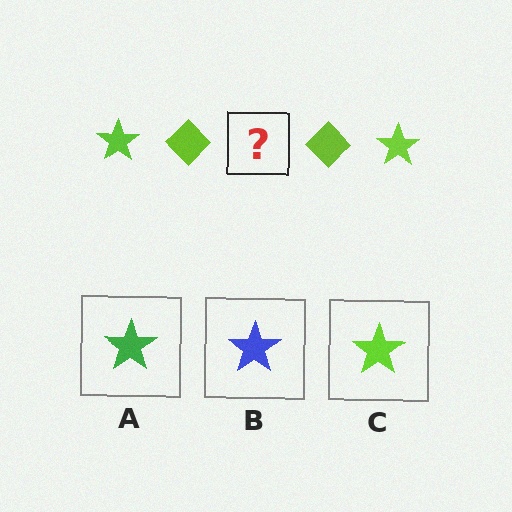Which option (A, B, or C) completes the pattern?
C.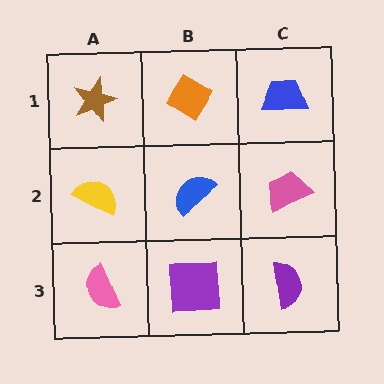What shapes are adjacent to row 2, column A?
A brown star (row 1, column A), a pink semicircle (row 3, column A), a blue semicircle (row 2, column B).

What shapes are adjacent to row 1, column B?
A blue semicircle (row 2, column B), a brown star (row 1, column A), a blue trapezoid (row 1, column C).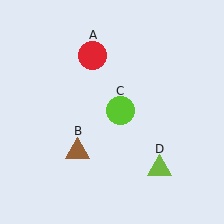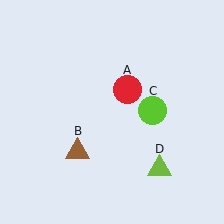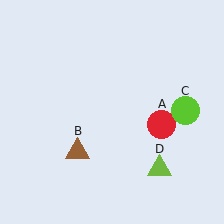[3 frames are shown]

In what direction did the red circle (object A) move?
The red circle (object A) moved down and to the right.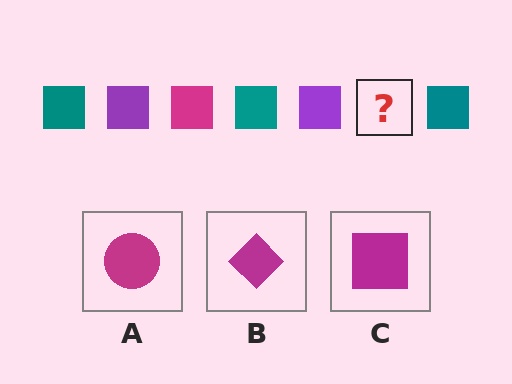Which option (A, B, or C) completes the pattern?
C.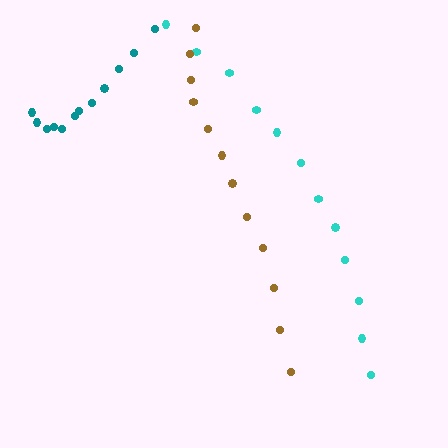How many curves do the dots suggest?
There are 3 distinct paths.